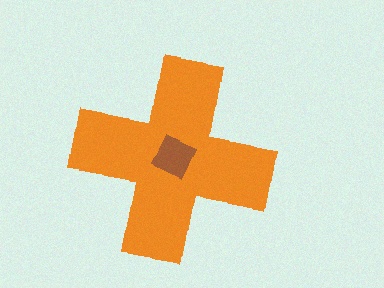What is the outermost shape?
The orange cross.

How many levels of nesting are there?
2.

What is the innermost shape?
The brown square.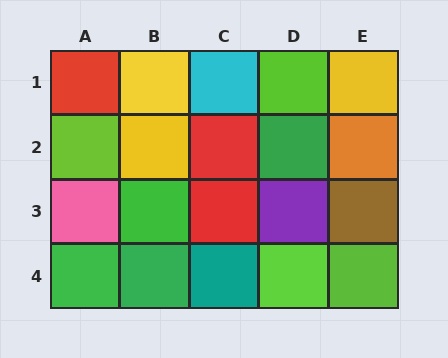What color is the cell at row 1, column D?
Lime.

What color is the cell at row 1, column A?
Red.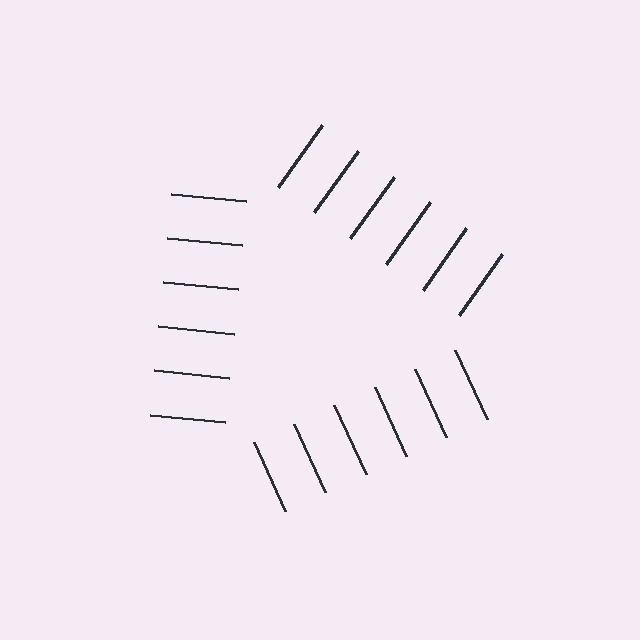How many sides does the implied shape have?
3 sides — the line-ends trace a triangle.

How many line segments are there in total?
18 — 6 along each of the 3 edges.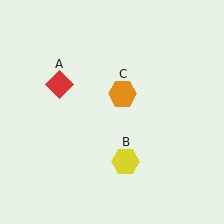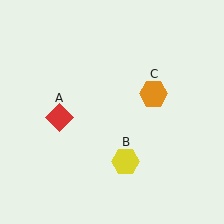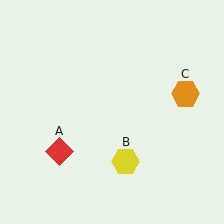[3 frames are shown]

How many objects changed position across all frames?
2 objects changed position: red diamond (object A), orange hexagon (object C).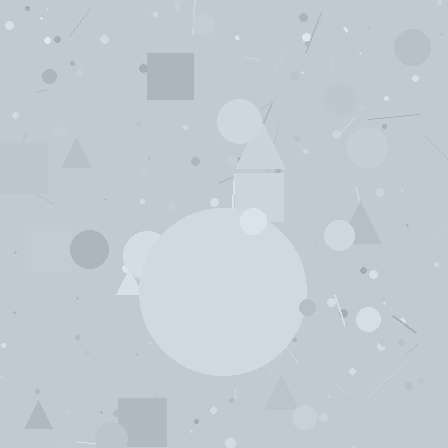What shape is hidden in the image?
A circle is hidden in the image.